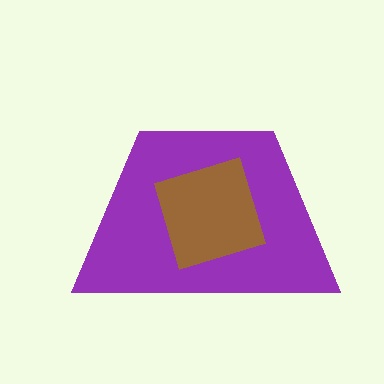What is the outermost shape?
The purple trapezoid.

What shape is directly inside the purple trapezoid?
The brown diamond.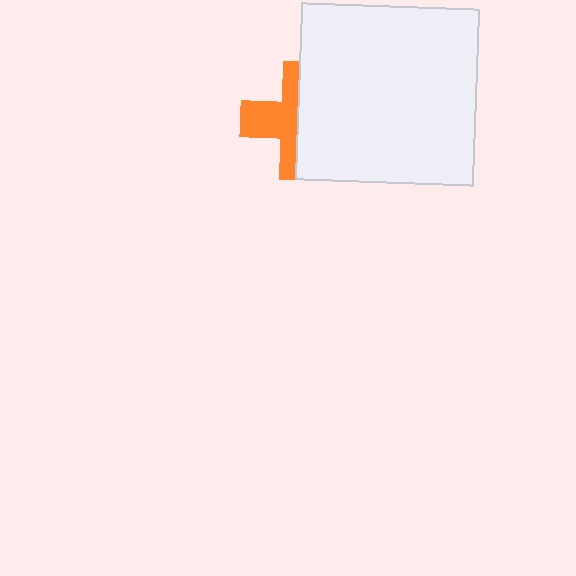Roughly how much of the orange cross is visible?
About half of it is visible (roughly 47%).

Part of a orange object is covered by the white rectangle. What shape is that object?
It is a cross.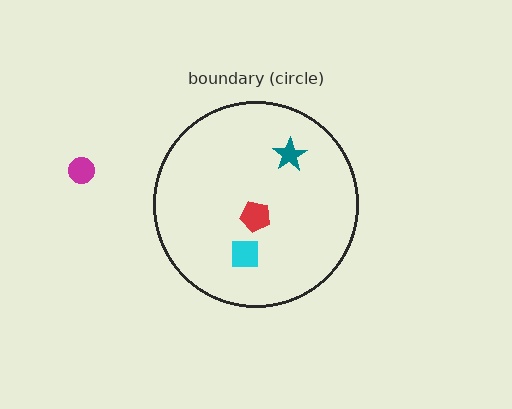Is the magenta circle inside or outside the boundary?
Outside.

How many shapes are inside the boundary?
3 inside, 1 outside.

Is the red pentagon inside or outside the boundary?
Inside.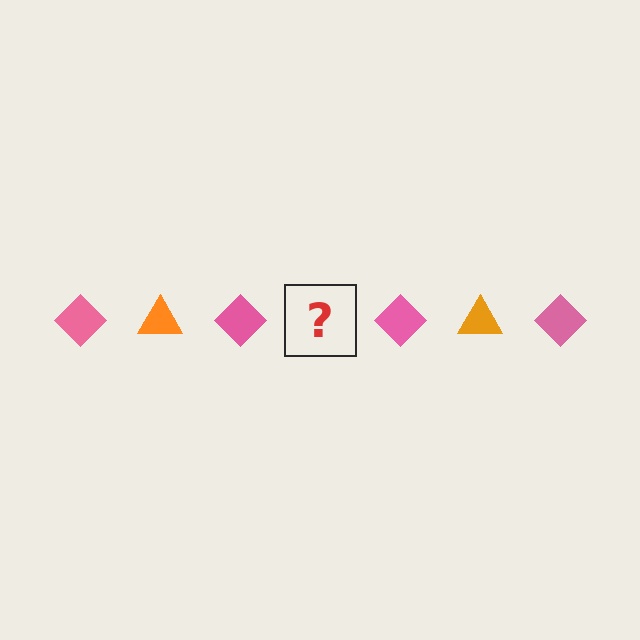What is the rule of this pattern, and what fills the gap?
The rule is that the pattern alternates between pink diamond and orange triangle. The gap should be filled with an orange triangle.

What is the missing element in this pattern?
The missing element is an orange triangle.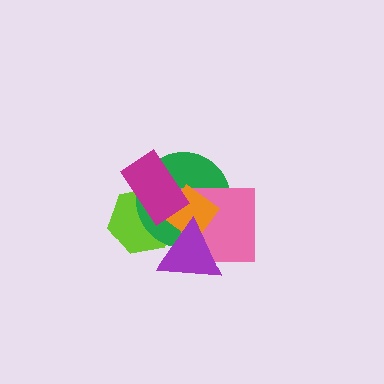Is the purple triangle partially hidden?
No, no other shape covers it.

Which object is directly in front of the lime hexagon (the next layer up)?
The green circle is directly in front of the lime hexagon.